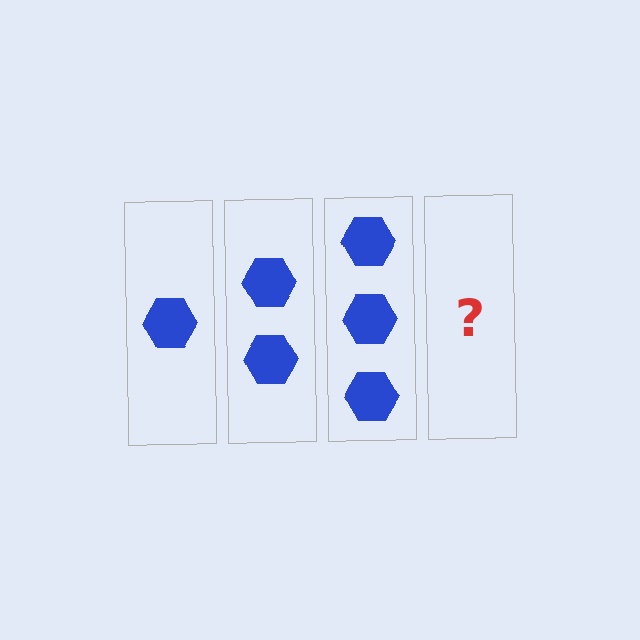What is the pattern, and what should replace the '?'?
The pattern is that each step adds one more hexagon. The '?' should be 4 hexagons.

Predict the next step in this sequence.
The next step is 4 hexagons.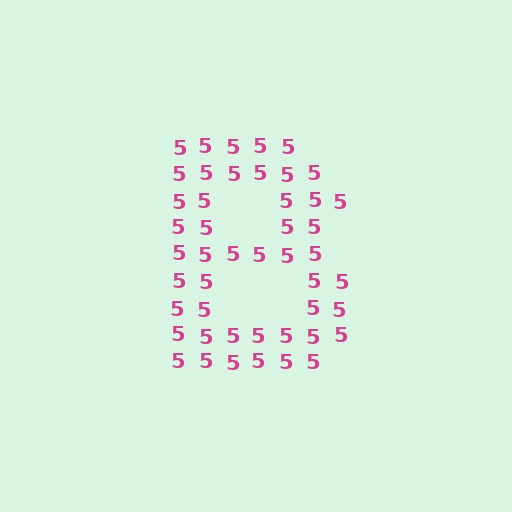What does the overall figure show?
The overall figure shows the letter B.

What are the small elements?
The small elements are digit 5's.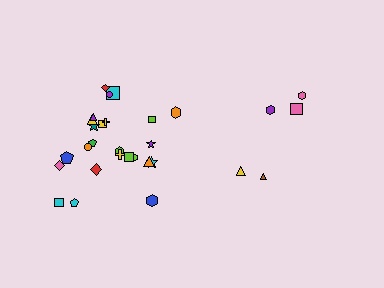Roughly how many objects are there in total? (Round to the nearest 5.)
Roughly 30 objects in total.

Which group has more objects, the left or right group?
The left group.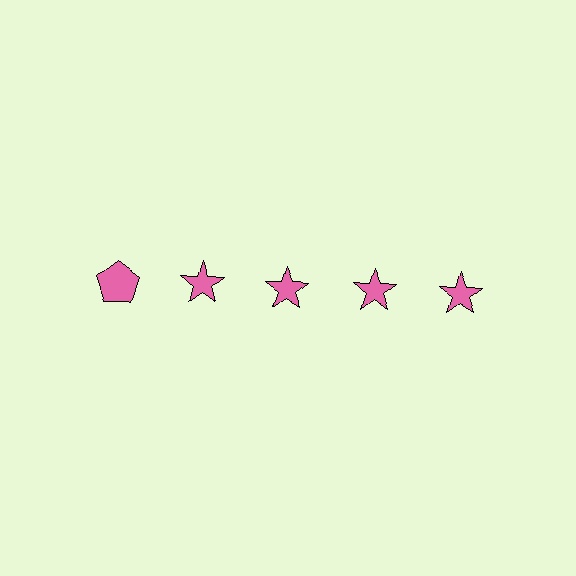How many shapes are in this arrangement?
There are 5 shapes arranged in a grid pattern.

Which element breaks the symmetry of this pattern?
The pink pentagon in the top row, leftmost column breaks the symmetry. All other shapes are pink stars.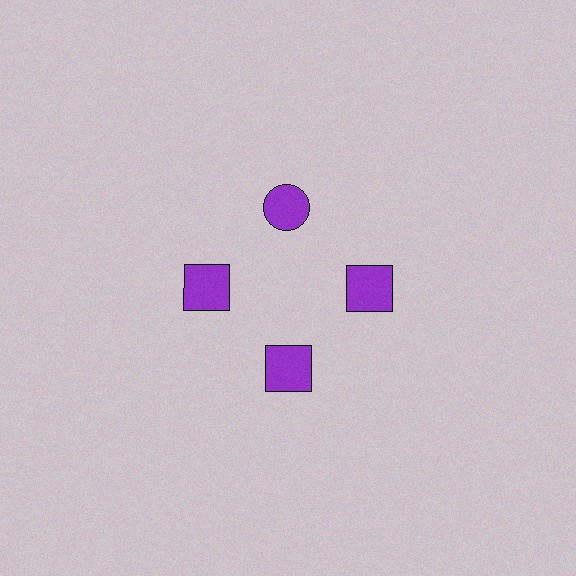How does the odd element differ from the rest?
It has a different shape: circle instead of square.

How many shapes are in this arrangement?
There are 4 shapes arranged in a ring pattern.